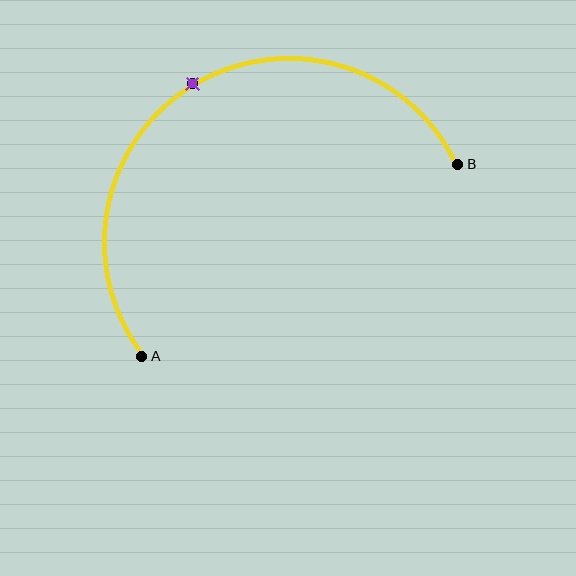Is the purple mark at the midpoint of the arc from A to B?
Yes. The purple mark lies on the arc at equal arc-length from both A and B — it is the arc midpoint.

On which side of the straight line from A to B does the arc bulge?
The arc bulges above the straight line connecting A and B.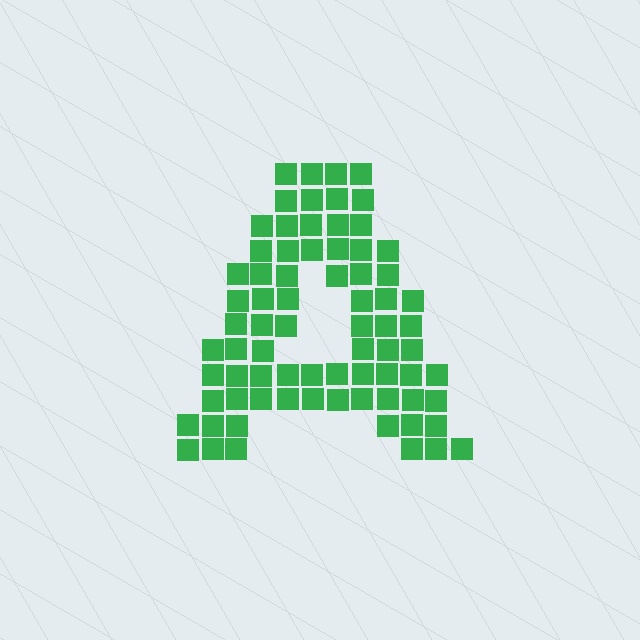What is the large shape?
The large shape is the letter A.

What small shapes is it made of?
It is made of small squares.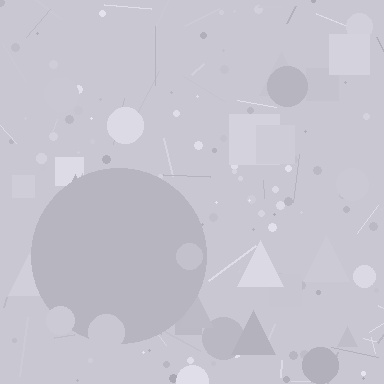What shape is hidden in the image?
A circle is hidden in the image.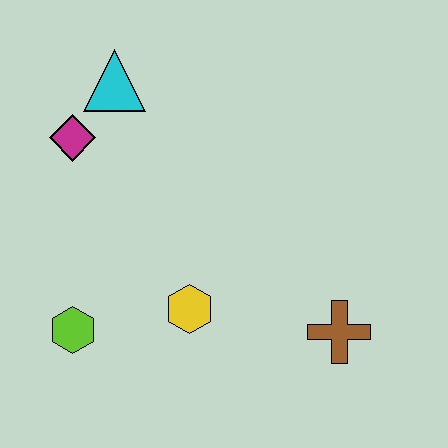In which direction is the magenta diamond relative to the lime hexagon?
The magenta diamond is above the lime hexagon.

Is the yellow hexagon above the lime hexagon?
Yes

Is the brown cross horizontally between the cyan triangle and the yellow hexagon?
No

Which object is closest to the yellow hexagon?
The lime hexagon is closest to the yellow hexagon.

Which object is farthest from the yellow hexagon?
The cyan triangle is farthest from the yellow hexagon.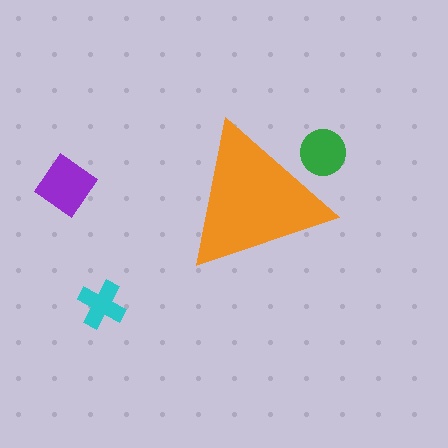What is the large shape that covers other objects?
An orange triangle.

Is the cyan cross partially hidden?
No, the cyan cross is fully visible.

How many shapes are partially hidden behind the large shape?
1 shape is partially hidden.